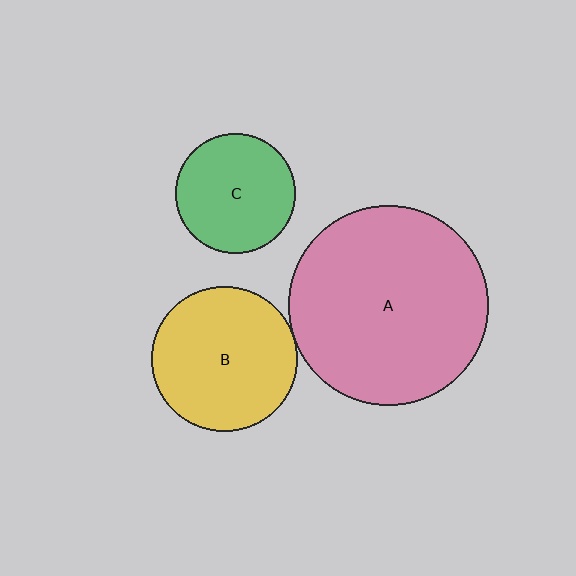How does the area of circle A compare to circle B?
Approximately 1.9 times.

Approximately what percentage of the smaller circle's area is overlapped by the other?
Approximately 5%.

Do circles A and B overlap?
Yes.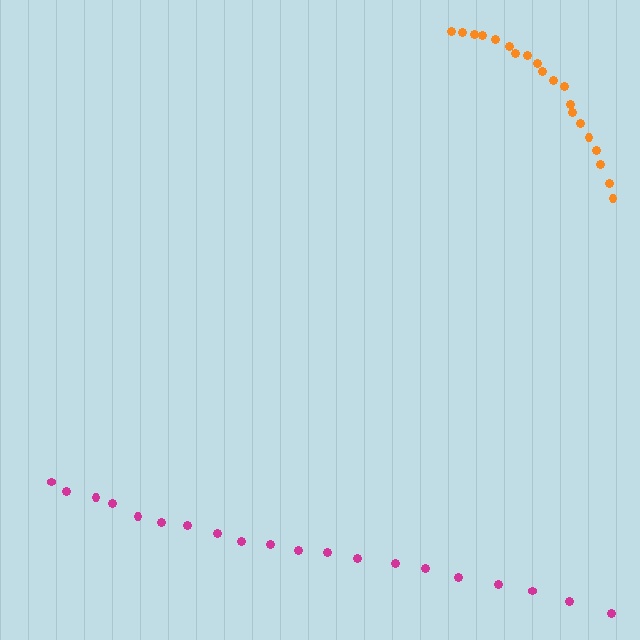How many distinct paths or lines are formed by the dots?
There are 2 distinct paths.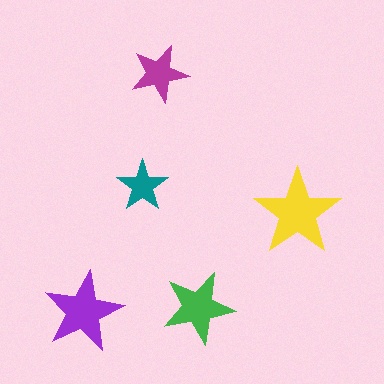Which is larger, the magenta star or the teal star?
The magenta one.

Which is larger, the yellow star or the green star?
The yellow one.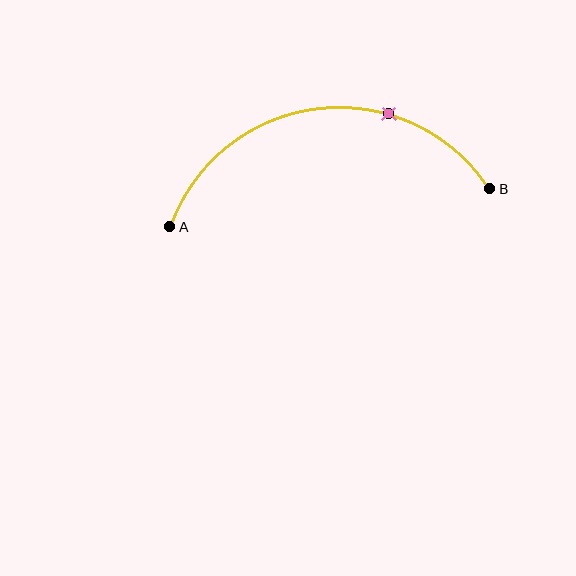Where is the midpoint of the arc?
The arc midpoint is the point on the curve farthest from the straight line joining A and B. It sits above that line.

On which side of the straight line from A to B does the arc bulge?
The arc bulges above the straight line connecting A and B.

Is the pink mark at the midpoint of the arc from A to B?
No. The pink mark lies on the arc but is closer to endpoint B. The arc midpoint would be at the point on the curve equidistant along the arc from both A and B.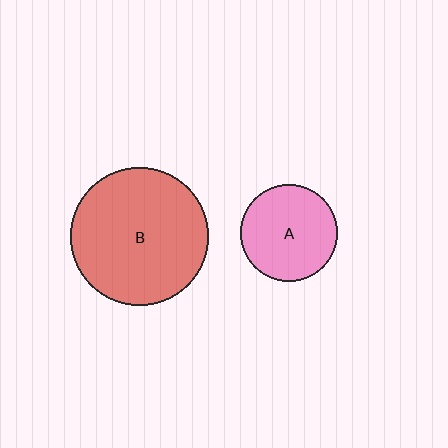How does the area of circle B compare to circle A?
Approximately 2.0 times.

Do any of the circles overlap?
No, none of the circles overlap.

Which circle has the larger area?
Circle B (red).